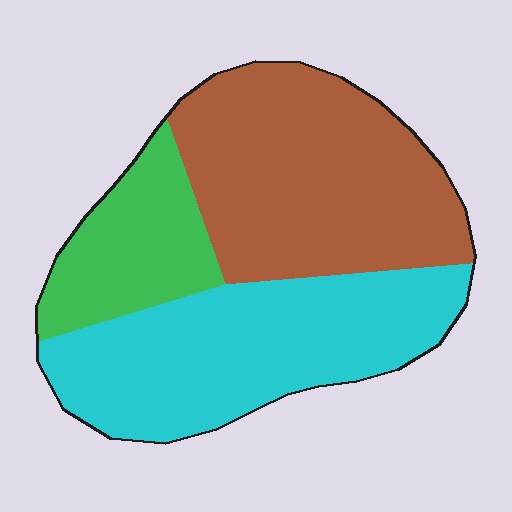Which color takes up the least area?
Green, at roughly 20%.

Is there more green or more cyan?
Cyan.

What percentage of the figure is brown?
Brown takes up between a quarter and a half of the figure.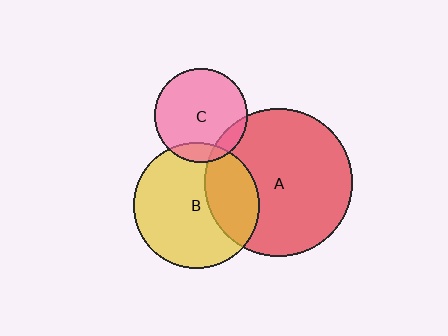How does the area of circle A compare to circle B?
Approximately 1.4 times.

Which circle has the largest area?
Circle A (red).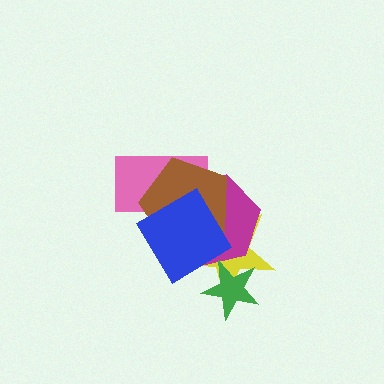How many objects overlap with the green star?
2 objects overlap with the green star.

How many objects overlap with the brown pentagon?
4 objects overlap with the brown pentagon.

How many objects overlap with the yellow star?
4 objects overlap with the yellow star.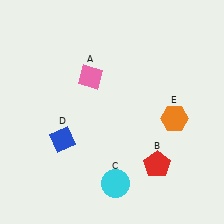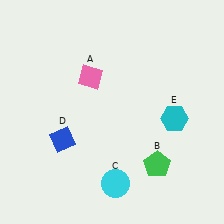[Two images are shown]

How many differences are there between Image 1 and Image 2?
There are 2 differences between the two images.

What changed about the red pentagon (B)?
In Image 1, B is red. In Image 2, it changed to green.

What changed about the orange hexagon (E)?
In Image 1, E is orange. In Image 2, it changed to cyan.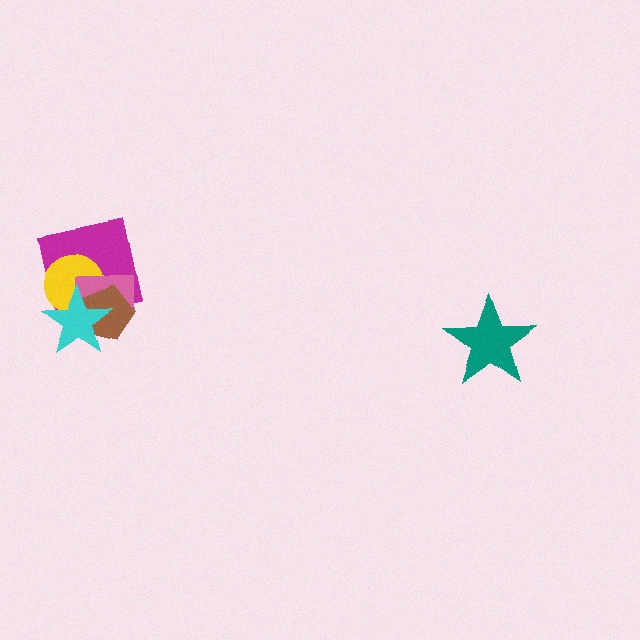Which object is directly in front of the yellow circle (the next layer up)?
The pink rectangle is directly in front of the yellow circle.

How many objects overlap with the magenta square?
4 objects overlap with the magenta square.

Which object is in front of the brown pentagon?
The cyan star is in front of the brown pentagon.